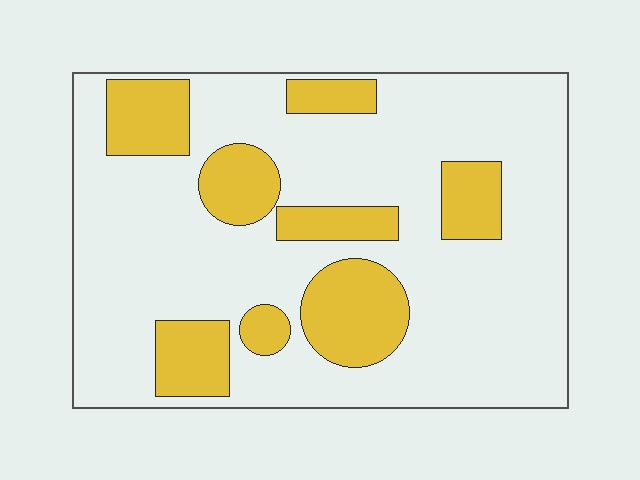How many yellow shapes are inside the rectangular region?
8.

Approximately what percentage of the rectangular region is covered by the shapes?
Approximately 25%.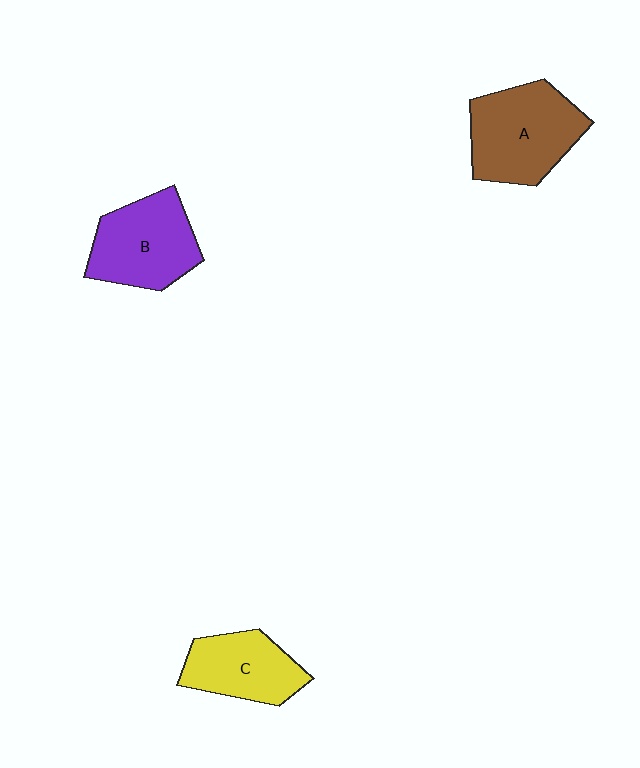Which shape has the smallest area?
Shape C (yellow).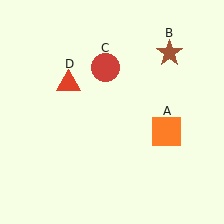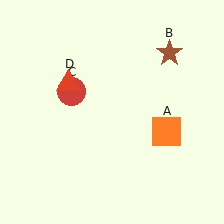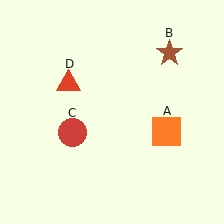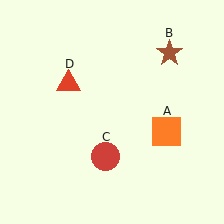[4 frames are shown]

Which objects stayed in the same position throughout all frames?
Orange square (object A) and brown star (object B) and red triangle (object D) remained stationary.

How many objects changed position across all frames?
1 object changed position: red circle (object C).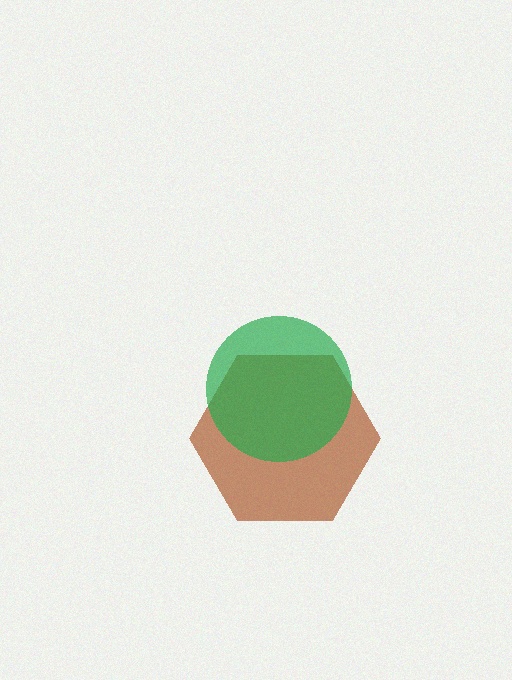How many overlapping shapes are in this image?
There are 2 overlapping shapes in the image.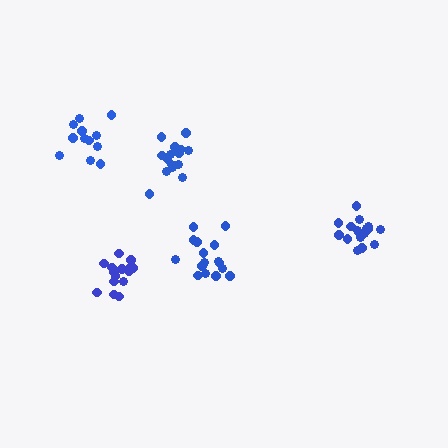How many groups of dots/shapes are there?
There are 5 groups.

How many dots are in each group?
Group 1: 16 dots, Group 2: 12 dots, Group 3: 15 dots, Group 4: 17 dots, Group 5: 15 dots (75 total).